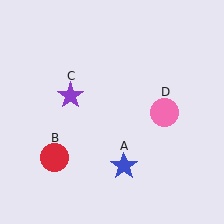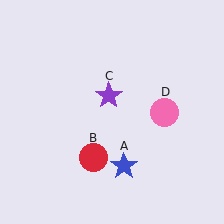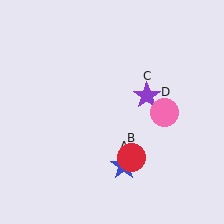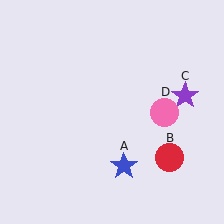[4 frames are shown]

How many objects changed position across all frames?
2 objects changed position: red circle (object B), purple star (object C).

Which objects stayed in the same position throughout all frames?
Blue star (object A) and pink circle (object D) remained stationary.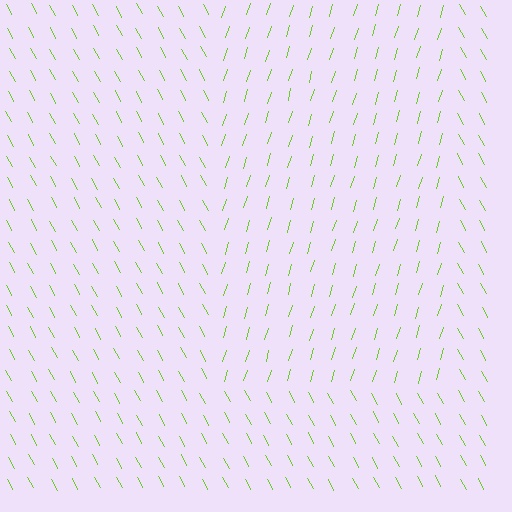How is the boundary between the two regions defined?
The boundary is defined purely by a change in line orientation (approximately 45 degrees difference). All lines are the same color and thickness.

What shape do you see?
I see a rectangle.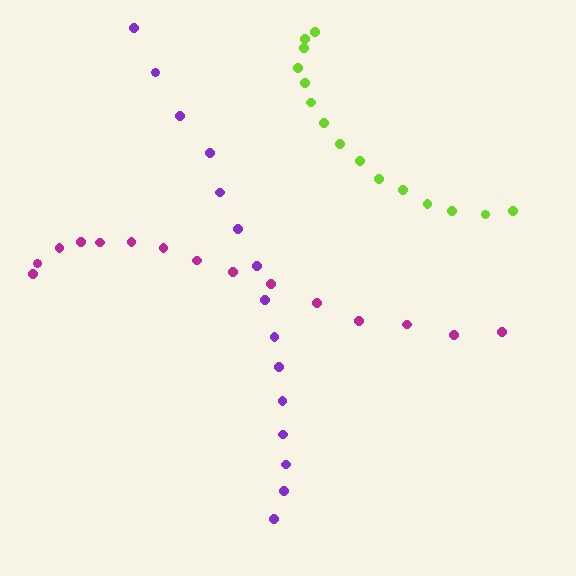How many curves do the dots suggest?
There are 3 distinct paths.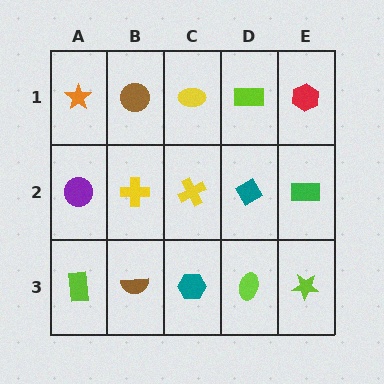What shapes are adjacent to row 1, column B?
A yellow cross (row 2, column B), an orange star (row 1, column A), a yellow ellipse (row 1, column C).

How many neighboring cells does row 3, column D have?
3.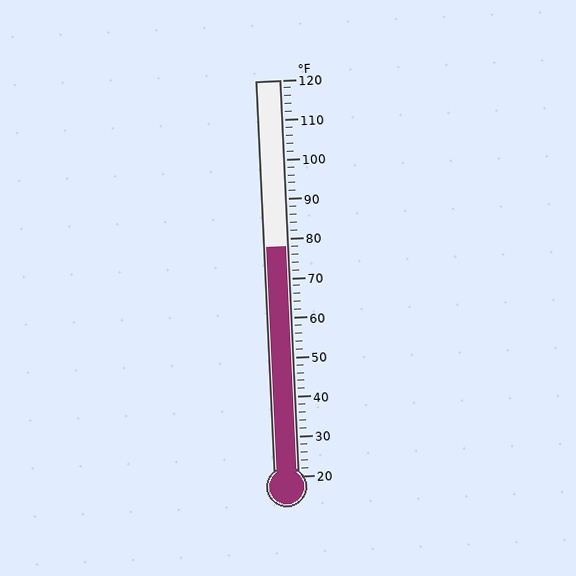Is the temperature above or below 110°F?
The temperature is below 110°F.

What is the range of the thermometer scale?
The thermometer scale ranges from 20°F to 120°F.